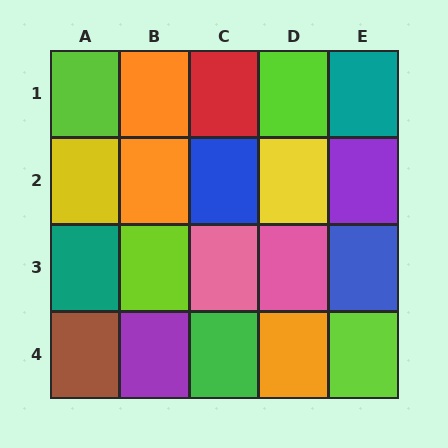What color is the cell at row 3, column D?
Pink.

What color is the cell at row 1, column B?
Orange.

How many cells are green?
1 cell is green.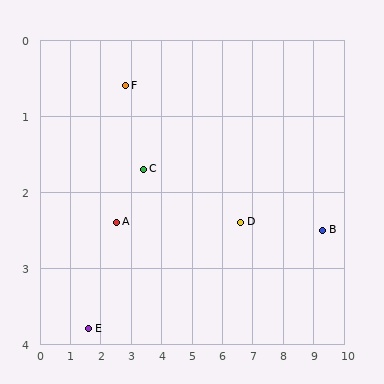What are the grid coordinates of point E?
Point E is at approximately (1.6, 3.8).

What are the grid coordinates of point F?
Point F is at approximately (2.8, 0.6).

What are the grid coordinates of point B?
Point B is at approximately (9.3, 2.5).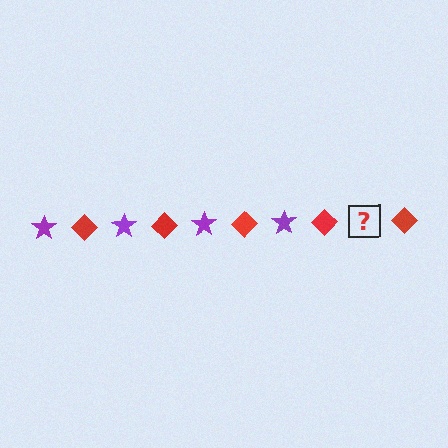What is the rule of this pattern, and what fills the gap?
The rule is that the pattern alternates between purple star and red diamond. The gap should be filled with a purple star.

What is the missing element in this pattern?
The missing element is a purple star.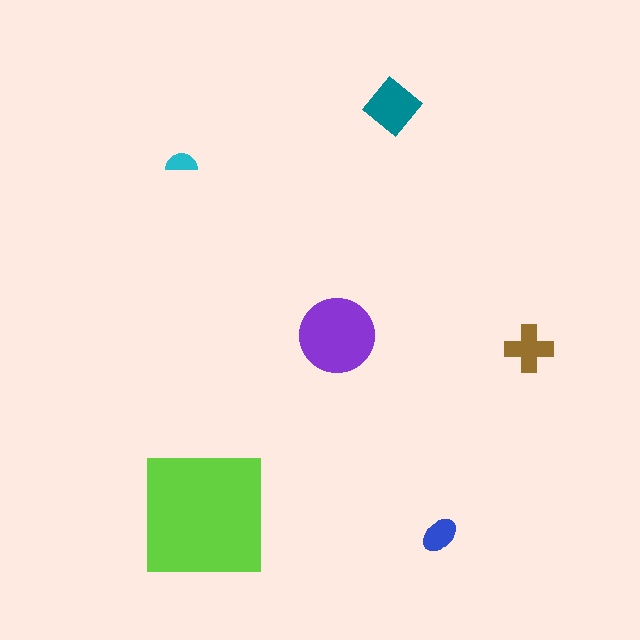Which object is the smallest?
The cyan semicircle.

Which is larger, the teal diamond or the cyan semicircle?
The teal diamond.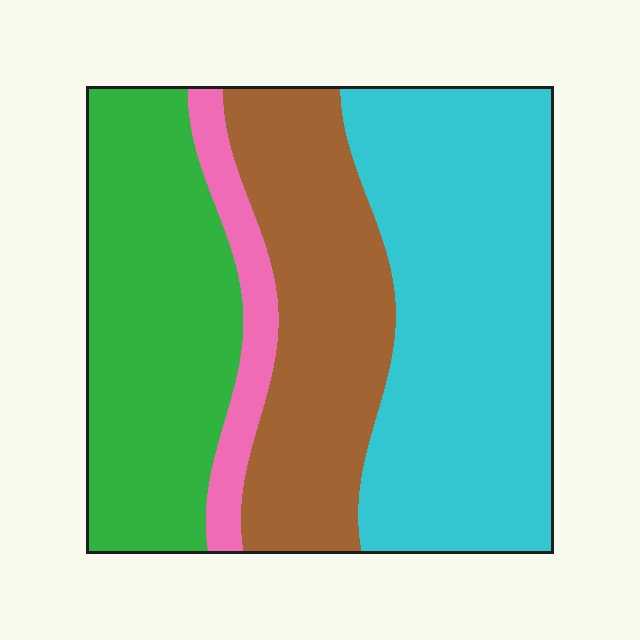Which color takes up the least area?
Pink, at roughly 10%.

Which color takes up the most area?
Cyan, at roughly 40%.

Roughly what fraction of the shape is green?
Green takes up about one quarter (1/4) of the shape.